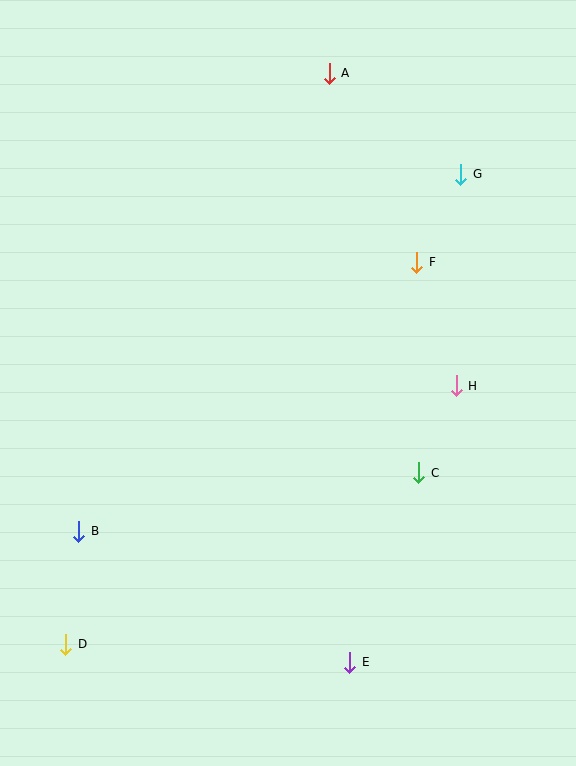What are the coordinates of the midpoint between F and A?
The midpoint between F and A is at (373, 168).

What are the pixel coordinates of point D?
Point D is at (66, 644).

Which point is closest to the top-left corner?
Point A is closest to the top-left corner.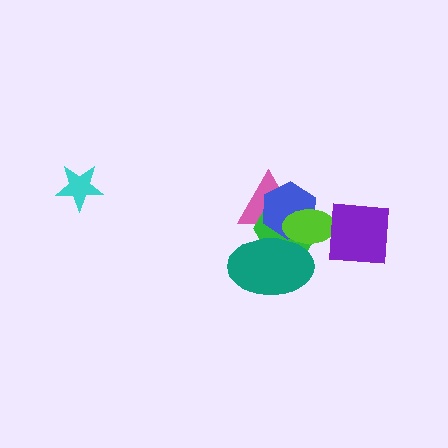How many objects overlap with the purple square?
1 object overlaps with the purple square.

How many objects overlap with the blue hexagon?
4 objects overlap with the blue hexagon.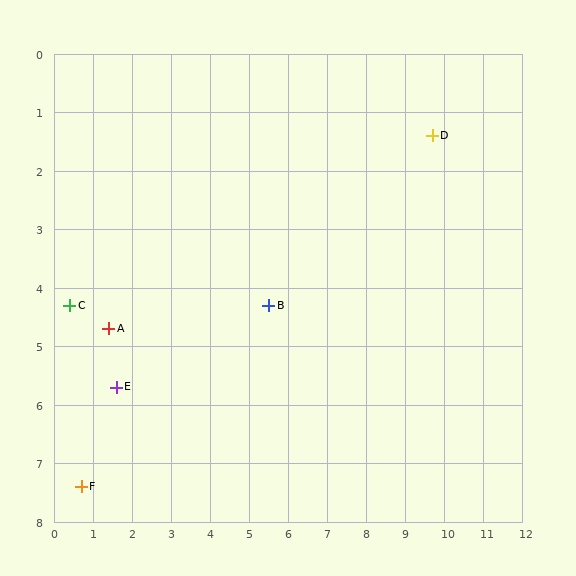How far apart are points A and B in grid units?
Points A and B are about 4.1 grid units apart.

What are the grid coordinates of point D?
Point D is at approximately (9.7, 1.4).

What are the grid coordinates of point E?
Point E is at approximately (1.6, 5.7).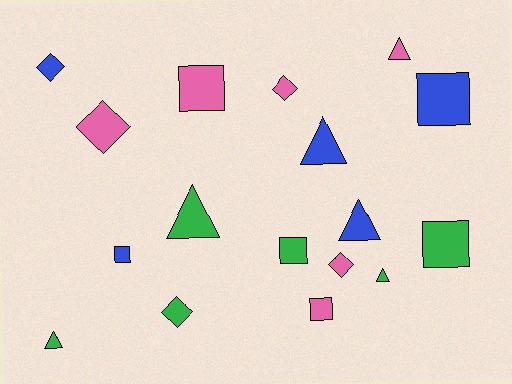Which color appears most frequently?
Pink, with 6 objects.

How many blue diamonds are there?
There is 1 blue diamond.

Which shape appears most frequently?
Square, with 6 objects.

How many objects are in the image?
There are 17 objects.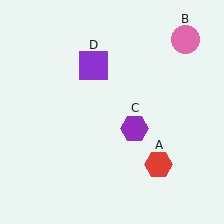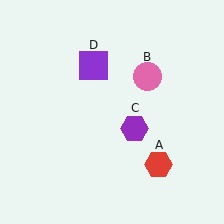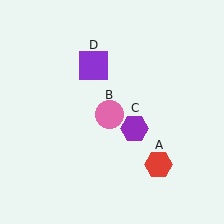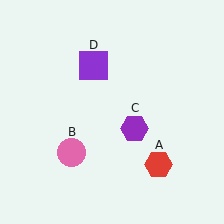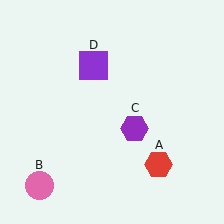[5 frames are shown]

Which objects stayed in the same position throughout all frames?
Red hexagon (object A) and purple hexagon (object C) and purple square (object D) remained stationary.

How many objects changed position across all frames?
1 object changed position: pink circle (object B).